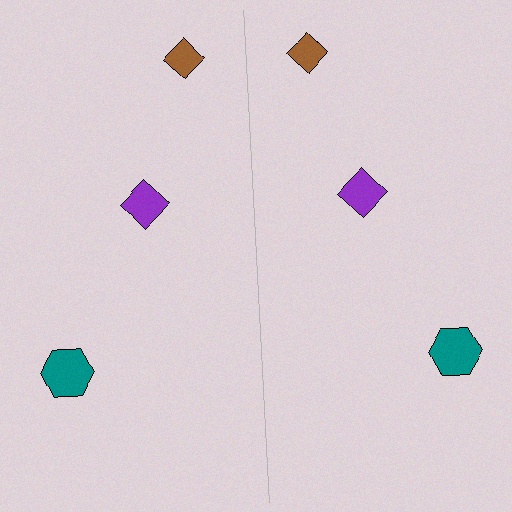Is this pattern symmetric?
Yes, this pattern has bilateral (reflection) symmetry.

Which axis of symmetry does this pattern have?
The pattern has a vertical axis of symmetry running through the center of the image.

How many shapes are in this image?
There are 6 shapes in this image.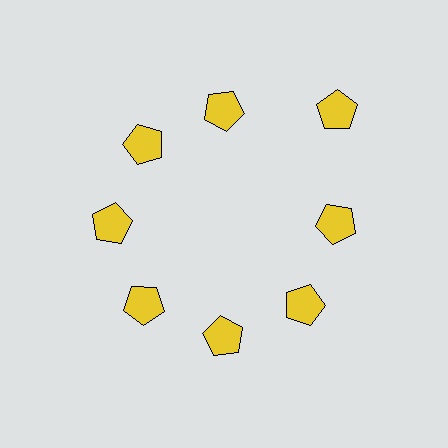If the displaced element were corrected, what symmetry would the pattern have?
It would have 8-fold rotational symmetry — the pattern would map onto itself every 45 degrees.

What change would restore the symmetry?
The symmetry would be restored by moving it inward, back onto the ring so that all 8 pentagons sit at equal angles and equal distance from the center.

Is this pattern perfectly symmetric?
No. The 8 yellow pentagons are arranged in a ring, but one element near the 2 o'clock position is pushed outward from the center, breaking the 8-fold rotational symmetry.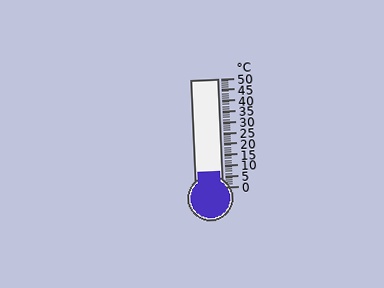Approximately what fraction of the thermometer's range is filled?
The thermometer is filled to approximately 15% of its range.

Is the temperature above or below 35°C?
The temperature is below 35°C.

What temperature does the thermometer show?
The thermometer shows approximately 7°C.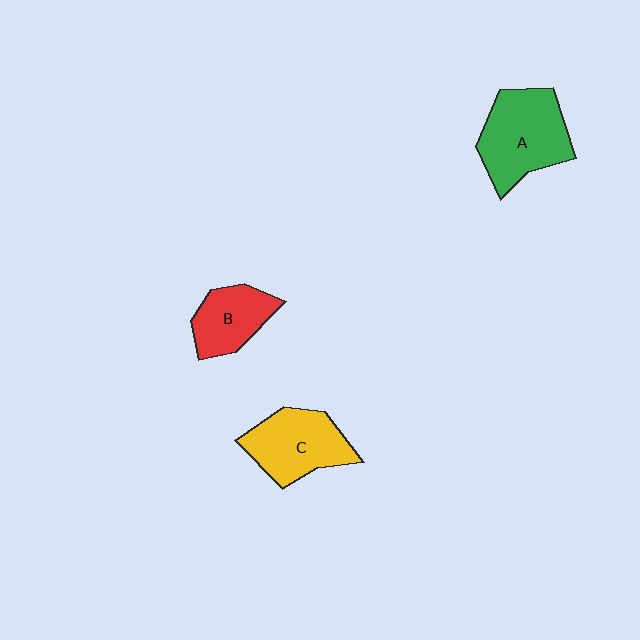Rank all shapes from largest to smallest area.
From largest to smallest: A (green), C (yellow), B (red).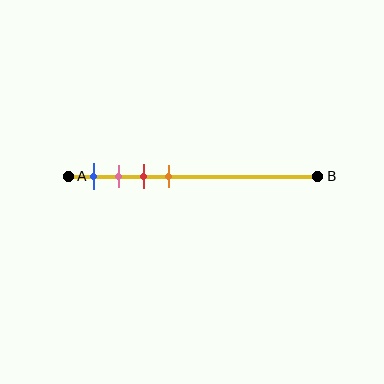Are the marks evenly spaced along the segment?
Yes, the marks are approximately evenly spaced.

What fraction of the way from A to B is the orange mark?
The orange mark is approximately 40% (0.4) of the way from A to B.